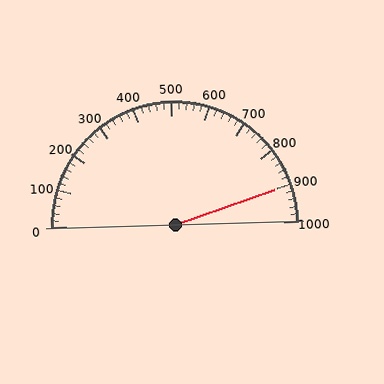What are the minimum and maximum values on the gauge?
The gauge ranges from 0 to 1000.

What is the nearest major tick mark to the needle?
The nearest major tick mark is 900.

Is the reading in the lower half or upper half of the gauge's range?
The reading is in the upper half of the range (0 to 1000).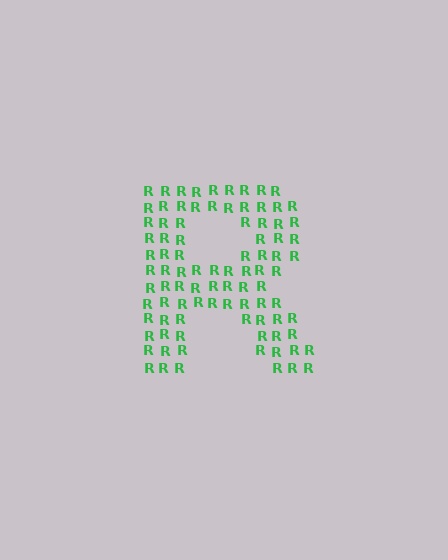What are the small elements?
The small elements are letter R's.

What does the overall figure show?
The overall figure shows the letter R.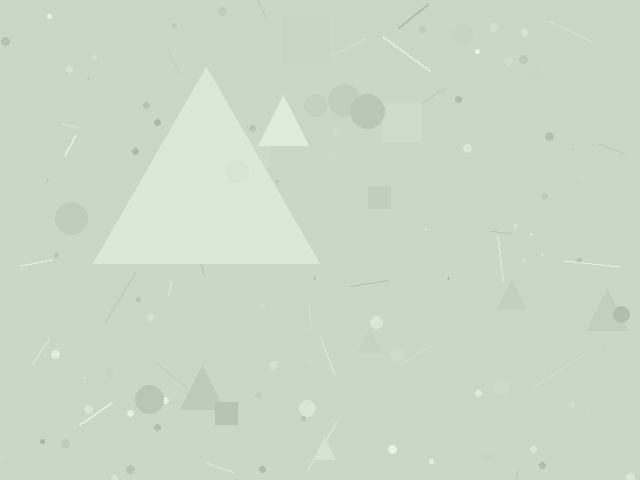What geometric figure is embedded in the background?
A triangle is embedded in the background.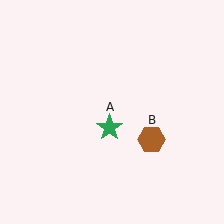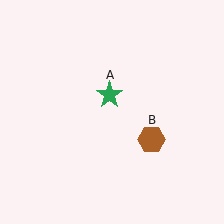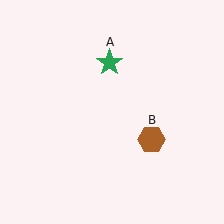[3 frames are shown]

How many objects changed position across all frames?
1 object changed position: green star (object A).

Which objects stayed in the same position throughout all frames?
Brown hexagon (object B) remained stationary.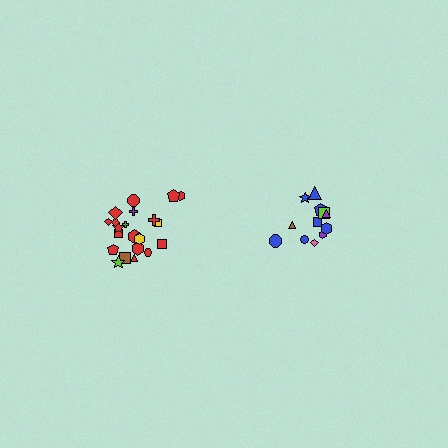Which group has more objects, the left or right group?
The left group.